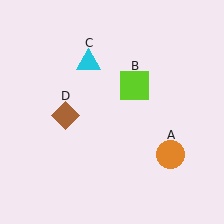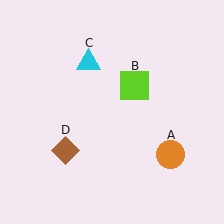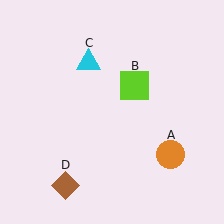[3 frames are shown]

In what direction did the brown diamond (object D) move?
The brown diamond (object D) moved down.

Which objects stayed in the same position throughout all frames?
Orange circle (object A) and lime square (object B) and cyan triangle (object C) remained stationary.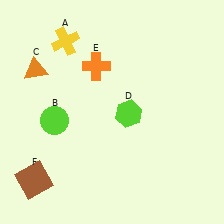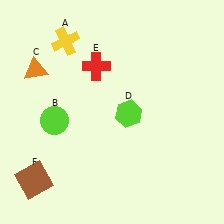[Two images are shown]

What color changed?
The cross (E) changed from orange in Image 1 to red in Image 2.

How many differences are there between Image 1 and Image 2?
There is 1 difference between the two images.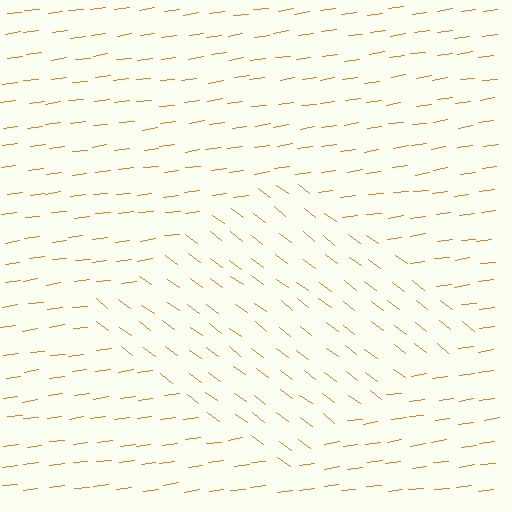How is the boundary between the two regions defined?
The boundary is defined purely by a change in line orientation (approximately 45 degrees difference). All lines are the same color and thickness.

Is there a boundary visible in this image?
Yes, there is a texture boundary formed by a change in line orientation.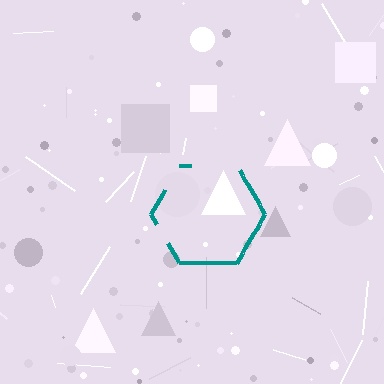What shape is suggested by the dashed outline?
The dashed outline suggests a hexagon.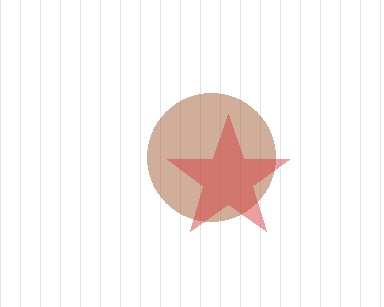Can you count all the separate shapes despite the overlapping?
Yes, there are 2 separate shapes.